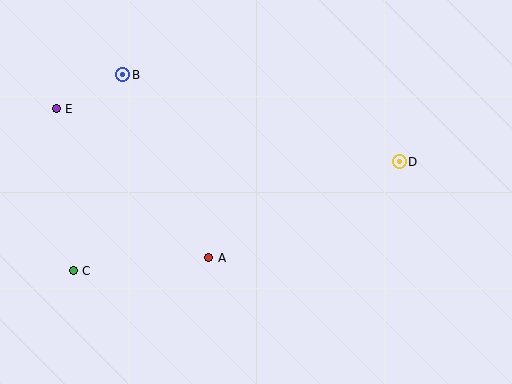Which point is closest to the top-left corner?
Point E is closest to the top-left corner.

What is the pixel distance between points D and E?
The distance between D and E is 347 pixels.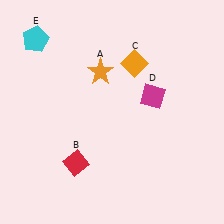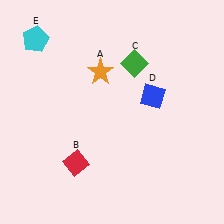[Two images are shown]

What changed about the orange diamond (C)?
In Image 1, C is orange. In Image 2, it changed to green.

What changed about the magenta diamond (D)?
In Image 1, D is magenta. In Image 2, it changed to blue.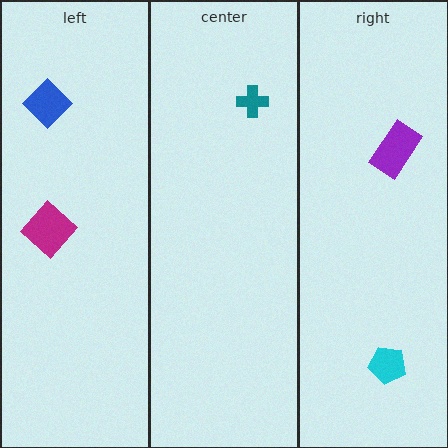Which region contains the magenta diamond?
The left region.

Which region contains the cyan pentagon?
The right region.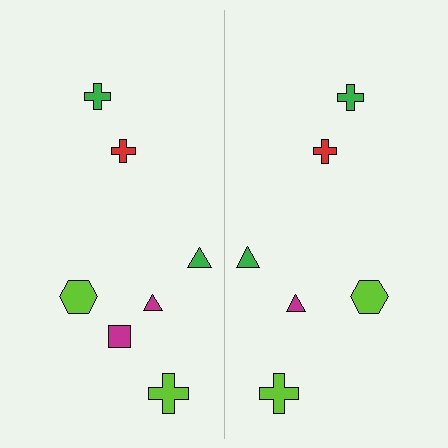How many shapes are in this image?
There are 13 shapes in this image.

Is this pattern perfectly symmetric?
No, the pattern is not perfectly symmetric. A magenta square is missing from the right side.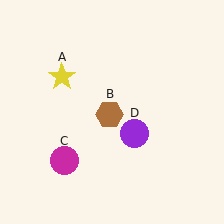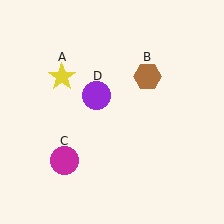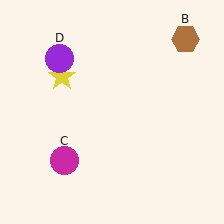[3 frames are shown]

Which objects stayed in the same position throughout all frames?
Yellow star (object A) and magenta circle (object C) remained stationary.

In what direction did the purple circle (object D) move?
The purple circle (object D) moved up and to the left.